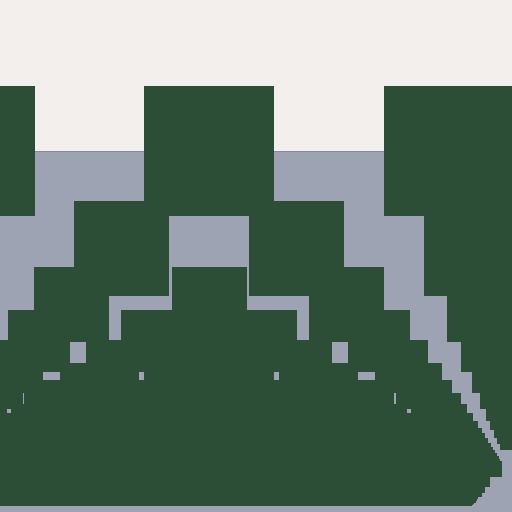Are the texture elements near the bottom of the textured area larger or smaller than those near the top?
Smaller. The gradient is inverted — elements near the bottom are smaller and denser.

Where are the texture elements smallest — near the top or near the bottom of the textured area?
Near the bottom.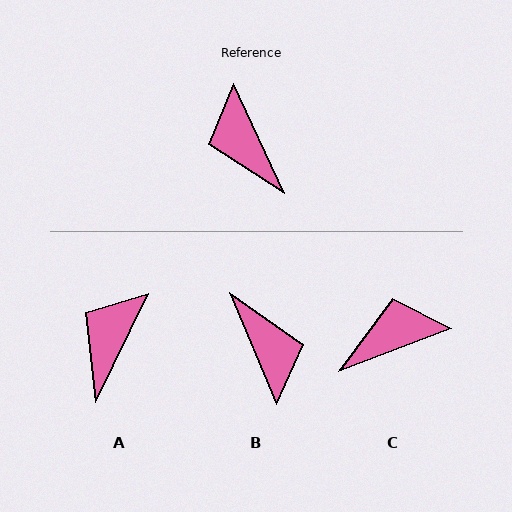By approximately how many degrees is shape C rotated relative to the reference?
Approximately 94 degrees clockwise.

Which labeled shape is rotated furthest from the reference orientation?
B, about 178 degrees away.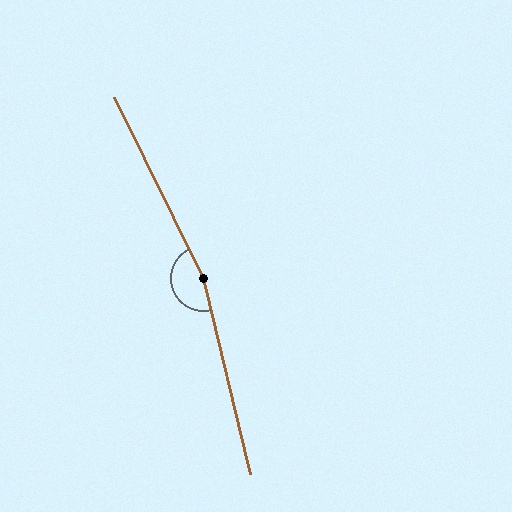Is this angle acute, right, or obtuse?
It is obtuse.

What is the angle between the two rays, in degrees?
Approximately 167 degrees.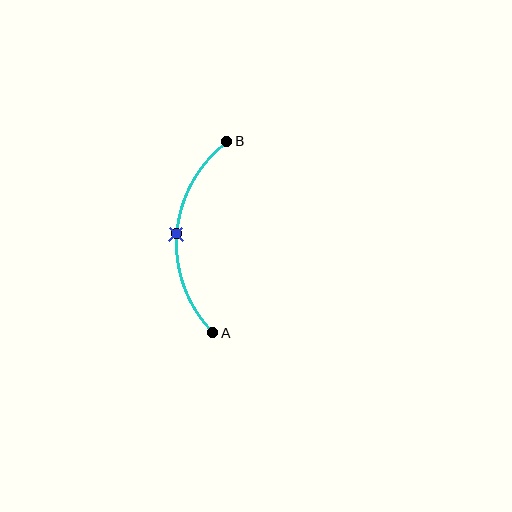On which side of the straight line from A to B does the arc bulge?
The arc bulges to the left of the straight line connecting A and B.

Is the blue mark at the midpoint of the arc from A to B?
Yes. The blue mark lies on the arc at equal arc-length from both A and B — it is the arc midpoint.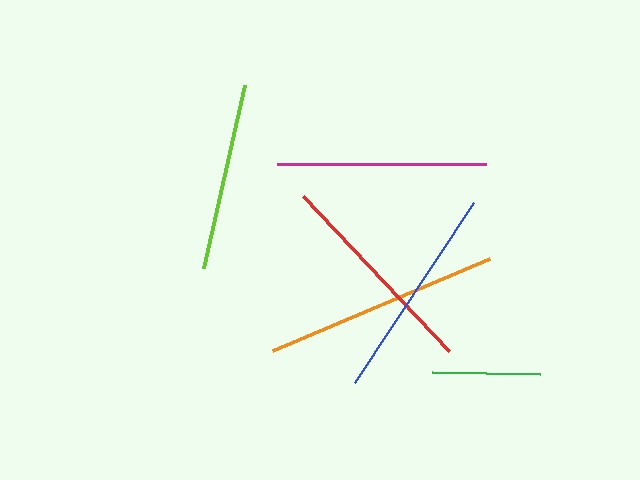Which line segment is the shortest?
The green line is the shortest at approximately 108 pixels.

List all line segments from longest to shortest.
From longest to shortest: orange, blue, red, magenta, lime, green.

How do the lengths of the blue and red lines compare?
The blue and red lines are approximately the same length.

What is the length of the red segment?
The red segment is approximately 212 pixels long.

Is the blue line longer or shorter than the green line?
The blue line is longer than the green line.